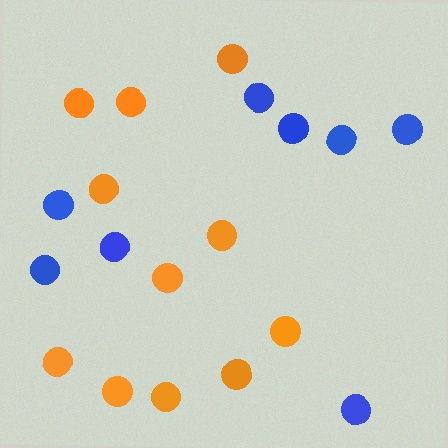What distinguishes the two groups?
There are 2 groups: one group of blue circles (8) and one group of orange circles (11).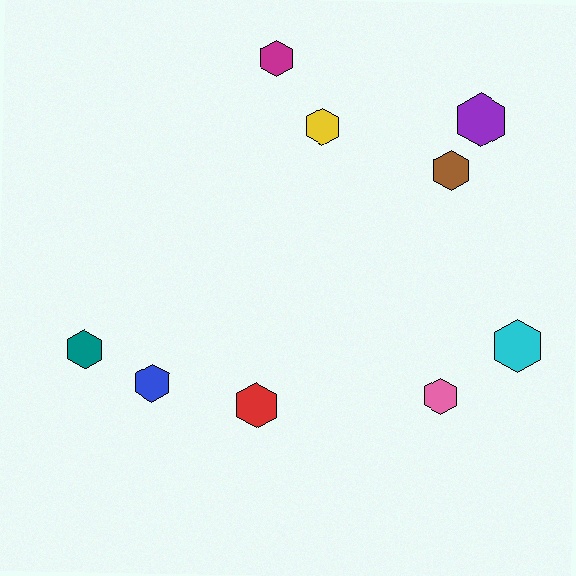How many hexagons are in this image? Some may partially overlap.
There are 9 hexagons.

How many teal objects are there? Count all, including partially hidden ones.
There is 1 teal object.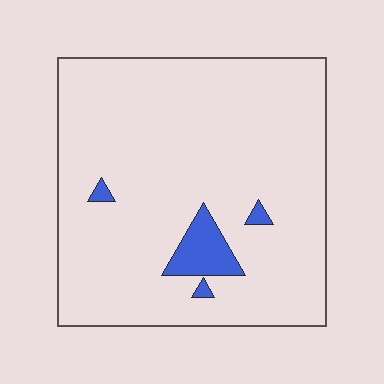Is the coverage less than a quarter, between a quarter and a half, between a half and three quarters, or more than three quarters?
Less than a quarter.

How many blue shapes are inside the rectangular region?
4.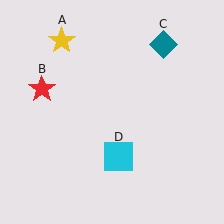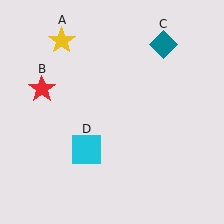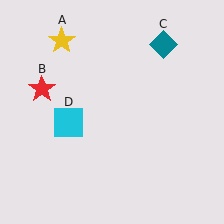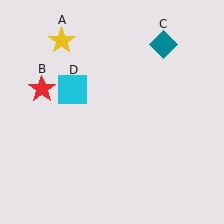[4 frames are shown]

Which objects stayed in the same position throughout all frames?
Yellow star (object A) and red star (object B) and teal diamond (object C) remained stationary.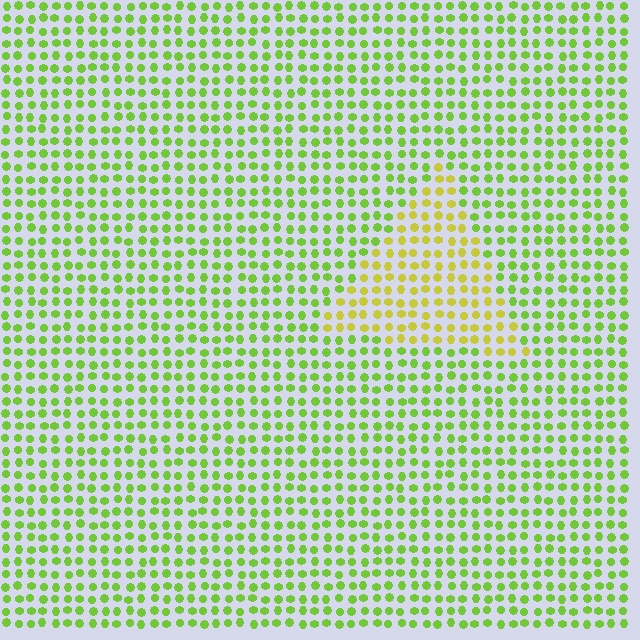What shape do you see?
I see a triangle.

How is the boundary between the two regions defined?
The boundary is defined purely by a slight shift in hue (about 36 degrees). Spacing, size, and orientation are identical on both sides.